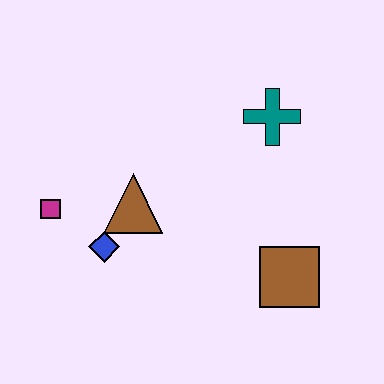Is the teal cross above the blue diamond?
Yes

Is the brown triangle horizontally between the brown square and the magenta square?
Yes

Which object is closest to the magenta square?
The blue diamond is closest to the magenta square.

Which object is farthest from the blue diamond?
The teal cross is farthest from the blue diamond.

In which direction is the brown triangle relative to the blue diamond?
The brown triangle is above the blue diamond.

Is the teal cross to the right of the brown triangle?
Yes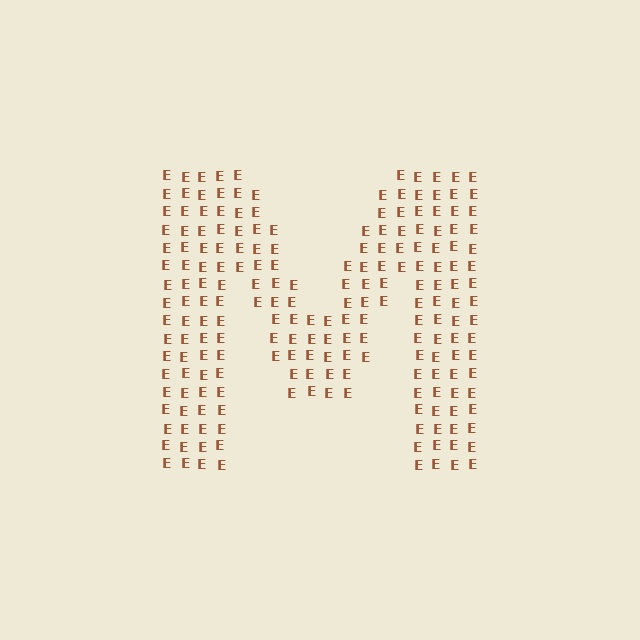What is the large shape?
The large shape is the letter M.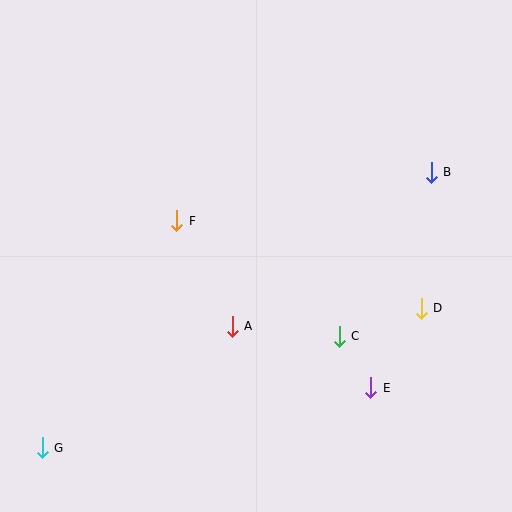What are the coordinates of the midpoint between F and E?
The midpoint between F and E is at (274, 304).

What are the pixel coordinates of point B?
Point B is at (431, 172).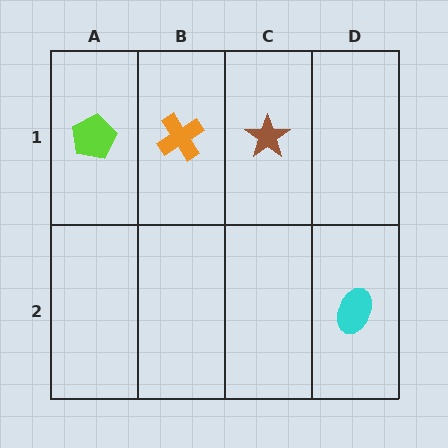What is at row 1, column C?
A brown star.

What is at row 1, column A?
A lime pentagon.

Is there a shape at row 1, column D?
No, that cell is empty.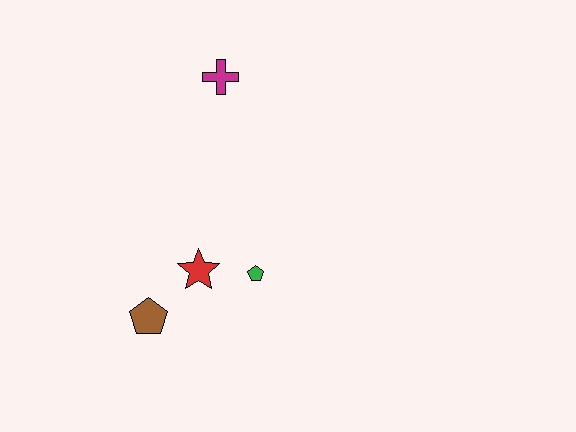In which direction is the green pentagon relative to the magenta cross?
The green pentagon is below the magenta cross.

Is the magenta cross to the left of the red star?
No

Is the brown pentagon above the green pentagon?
No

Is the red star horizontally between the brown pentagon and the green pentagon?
Yes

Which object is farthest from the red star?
The magenta cross is farthest from the red star.